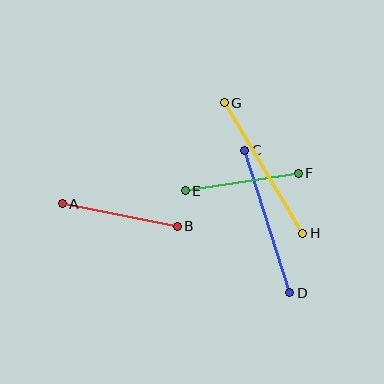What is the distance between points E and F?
The distance is approximately 115 pixels.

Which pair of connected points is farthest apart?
Points G and H are farthest apart.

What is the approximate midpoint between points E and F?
The midpoint is at approximately (242, 182) pixels.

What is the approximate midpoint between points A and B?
The midpoint is at approximately (120, 215) pixels.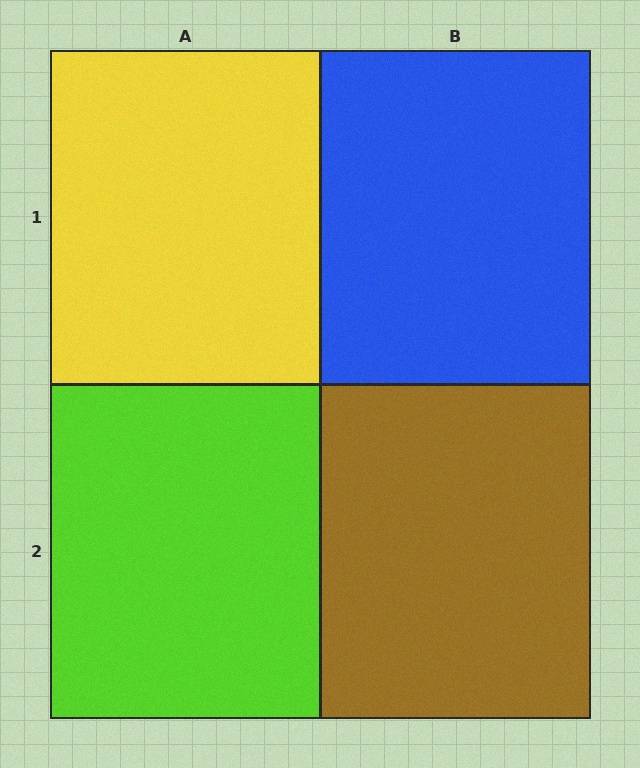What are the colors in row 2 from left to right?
Lime, brown.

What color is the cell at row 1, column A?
Yellow.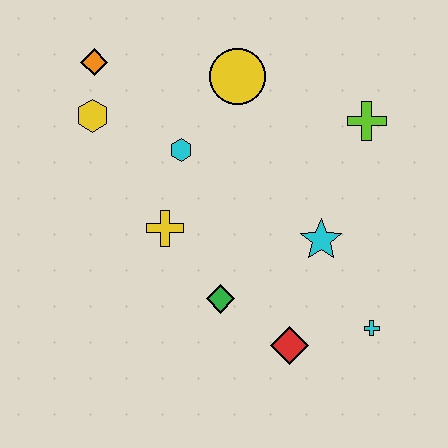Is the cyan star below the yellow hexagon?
Yes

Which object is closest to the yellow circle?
The cyan hexagon is closest to the yellow circle.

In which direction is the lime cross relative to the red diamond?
The lime cross is above the red diamond.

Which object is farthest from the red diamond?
The orange diamond is farthest from the red diamond.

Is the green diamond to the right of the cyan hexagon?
Yes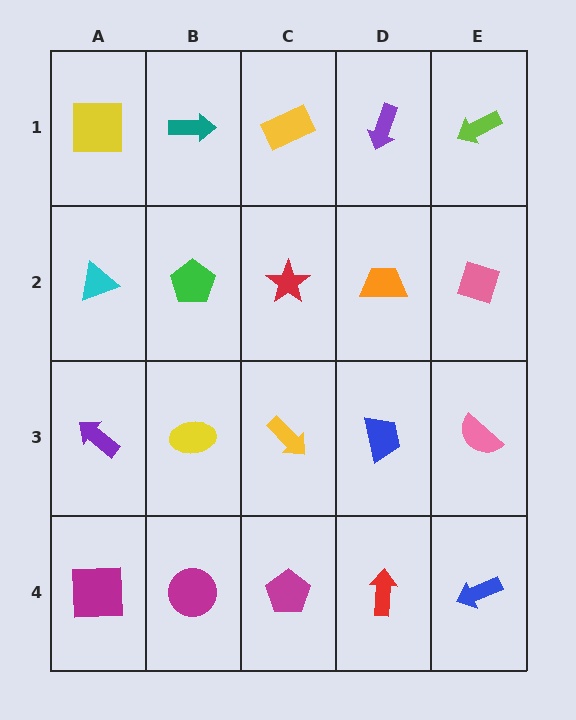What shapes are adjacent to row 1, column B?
A green pentagon (row 2, column B), a yellow square (row 1, column A), a yellow rectangle (row 1, column C).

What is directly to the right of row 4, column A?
A magenta circle.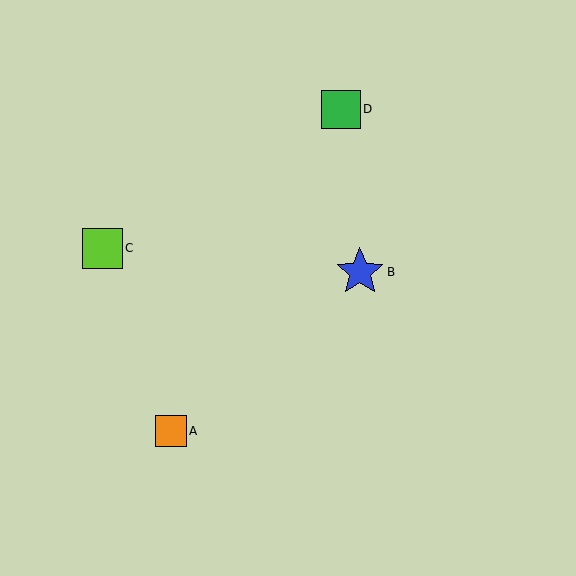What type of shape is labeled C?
Shape C is a lime square.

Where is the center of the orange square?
The center of the orange square is at (171, 431).